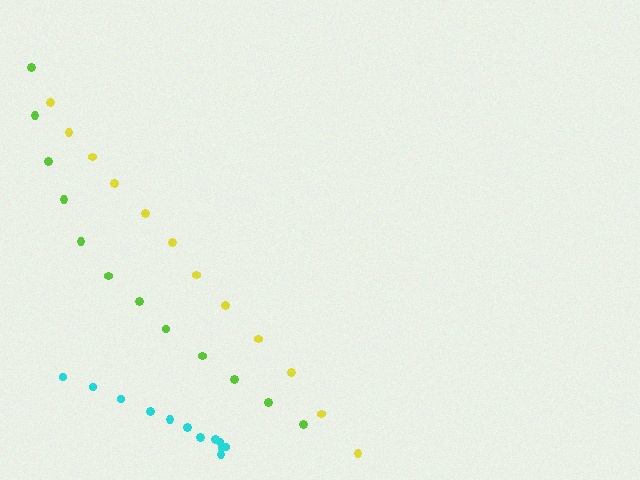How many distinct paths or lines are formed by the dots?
There are 3 distinct paths.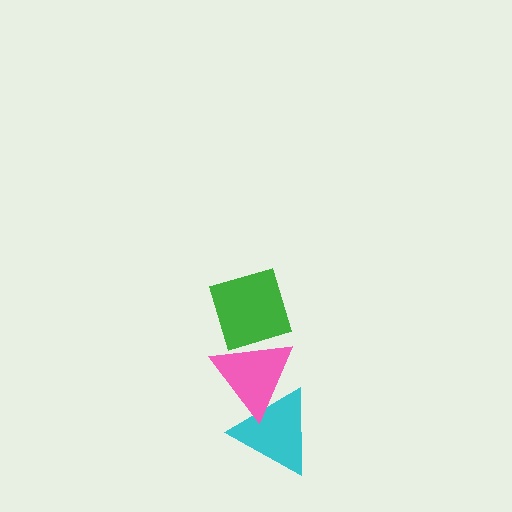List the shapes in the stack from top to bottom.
From top to bottom: the green diamond, the pink triangle, the cyan triangle.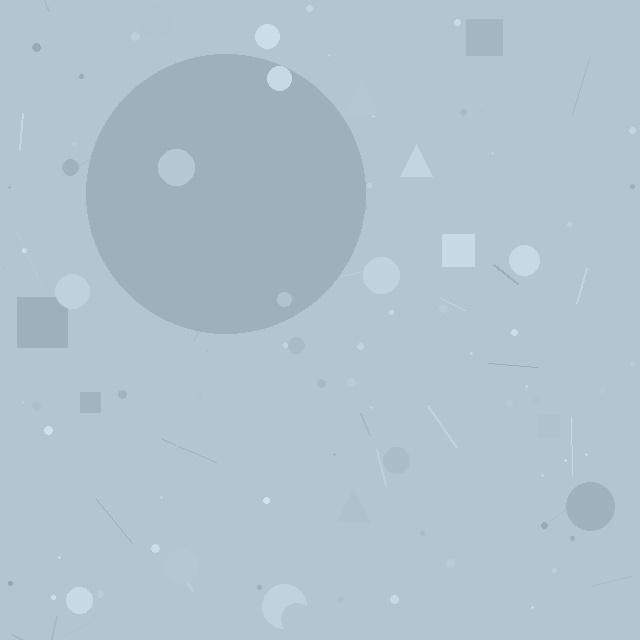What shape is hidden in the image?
A circle is hidden in the image.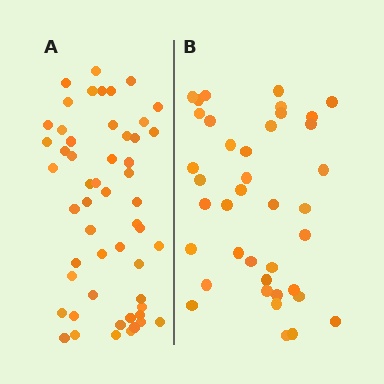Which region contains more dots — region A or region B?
Region A (the left region) has more dots.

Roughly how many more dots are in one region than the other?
Region A has approximately 15 more dots than region B.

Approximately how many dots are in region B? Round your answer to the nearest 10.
About 40 dots. (The exact count is 39, which rounds to 40.)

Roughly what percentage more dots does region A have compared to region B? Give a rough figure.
About 35% more.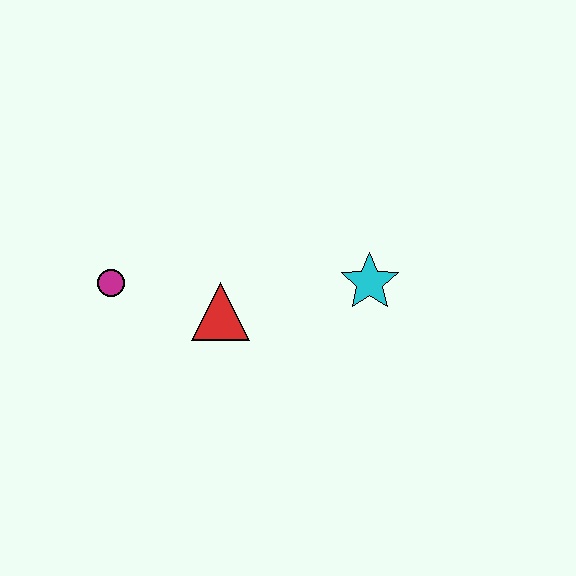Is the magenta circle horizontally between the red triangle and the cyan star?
No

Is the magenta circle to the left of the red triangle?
Yes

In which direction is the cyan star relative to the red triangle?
The cyan star is to the right of the red triangle.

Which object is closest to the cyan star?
The red triangle is closest to the cyan star.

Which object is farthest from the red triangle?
The cyan star is farthest from the red triangle.